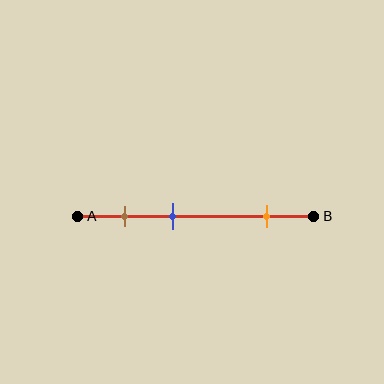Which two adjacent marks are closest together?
The brown and blue marks are the closest adjacent pair.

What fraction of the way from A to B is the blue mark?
The blue mark is approximately 40% (0.4) of the way from A to B.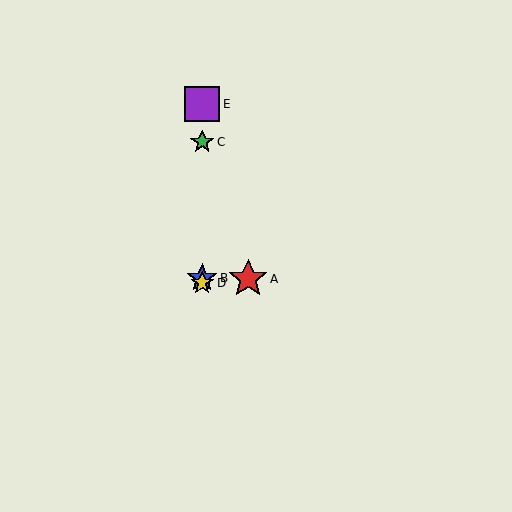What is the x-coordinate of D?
Object D is at x≈202.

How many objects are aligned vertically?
4 objects (B, C, D, E) are aligned vertically.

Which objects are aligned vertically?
Objects B, C, D, E are aligned vertically.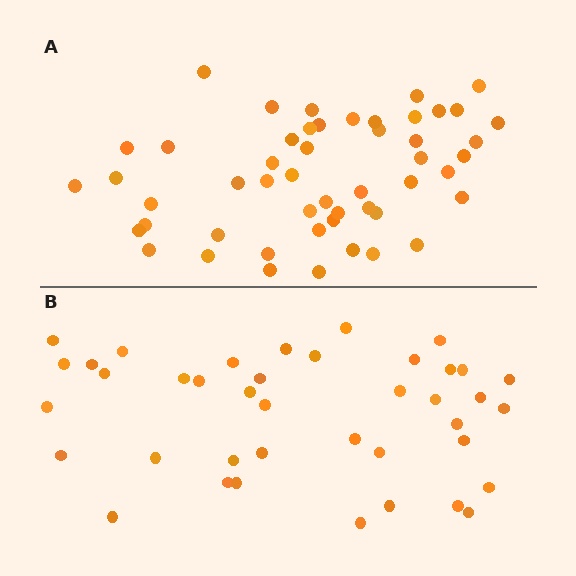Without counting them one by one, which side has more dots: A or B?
Region A (the top region) has more dots.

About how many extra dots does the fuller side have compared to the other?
Region A has roughly 12 or so more dots than region B.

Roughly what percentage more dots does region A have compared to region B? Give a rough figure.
About 30% more.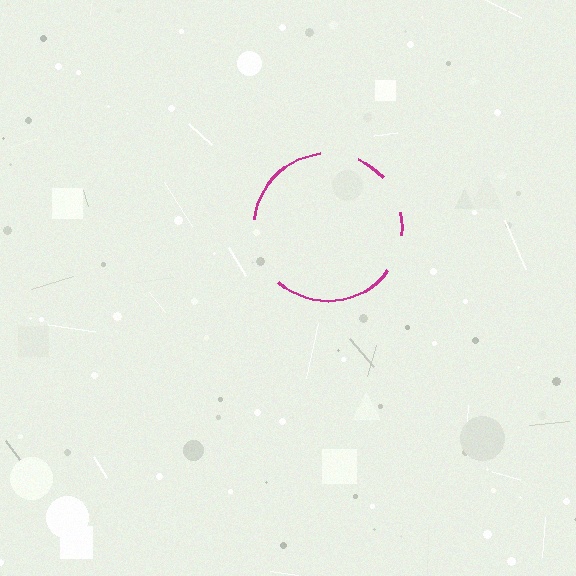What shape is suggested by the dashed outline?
The dashed outline suggests a circle.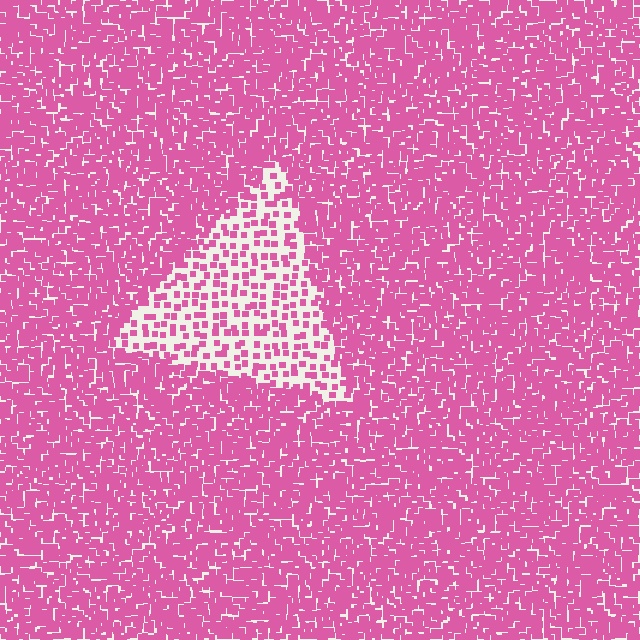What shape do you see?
I see a triangle.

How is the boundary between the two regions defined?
The boundary is defined by a change in element density (approximately 2.8x ratio). All elements are the same color, size, and shape.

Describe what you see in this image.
The image contains small pink elements arranged at two different densities. A triangle-shaped region is visible where the elements are less densely packed than the surrounding area.